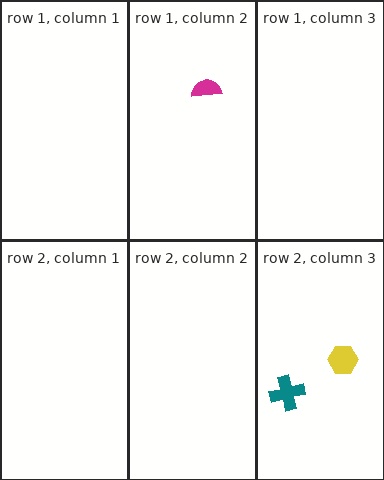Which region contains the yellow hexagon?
The row 2, column 3 region.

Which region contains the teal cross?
The row 2, column 3 region.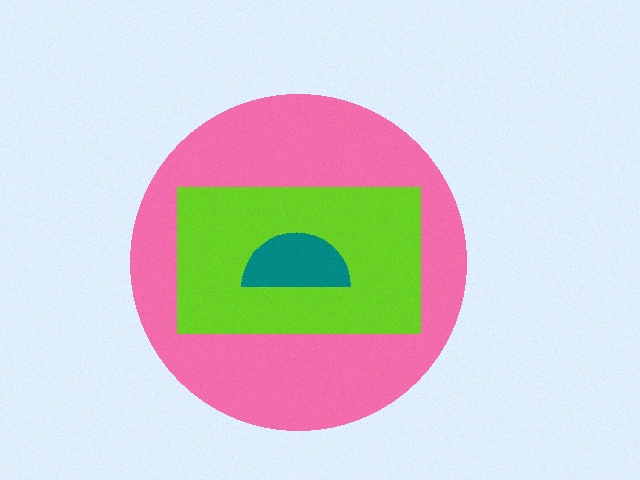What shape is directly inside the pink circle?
The lime rectangle.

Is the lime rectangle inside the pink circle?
Yes.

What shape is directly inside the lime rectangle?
The teal semicircle.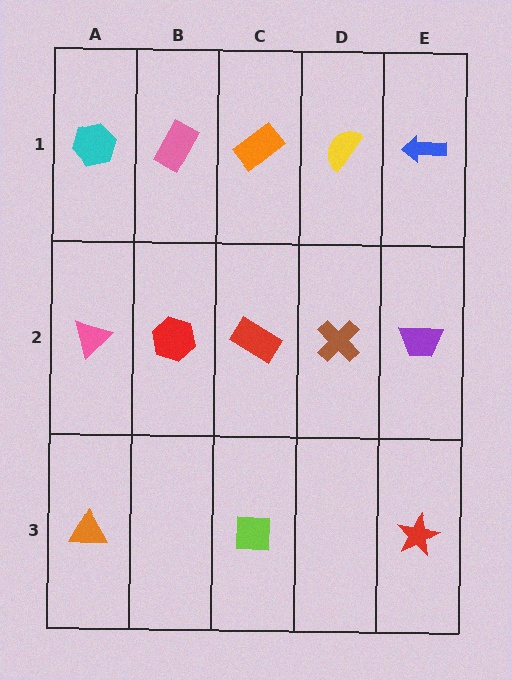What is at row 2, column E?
A purple trapezoid.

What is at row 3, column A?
An orange triangle.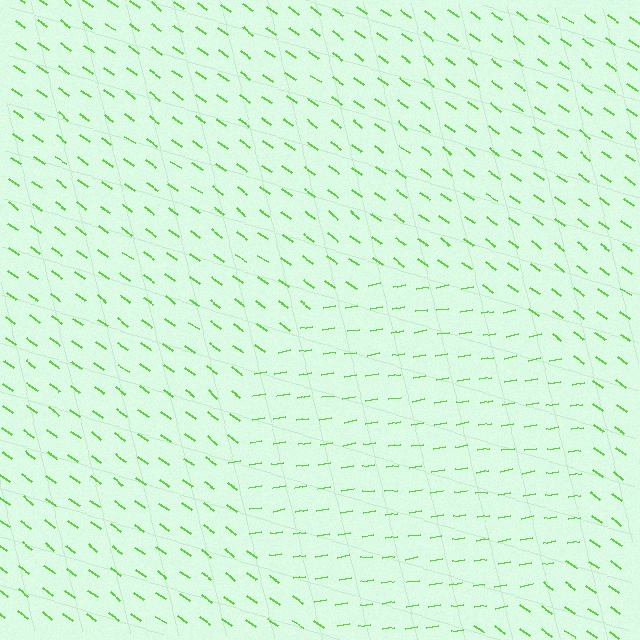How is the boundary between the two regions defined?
The boundary is defined purely by a change in line orientation (approximately 45 degrees difference). All lines are the same color and thickness.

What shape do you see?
I see a circle.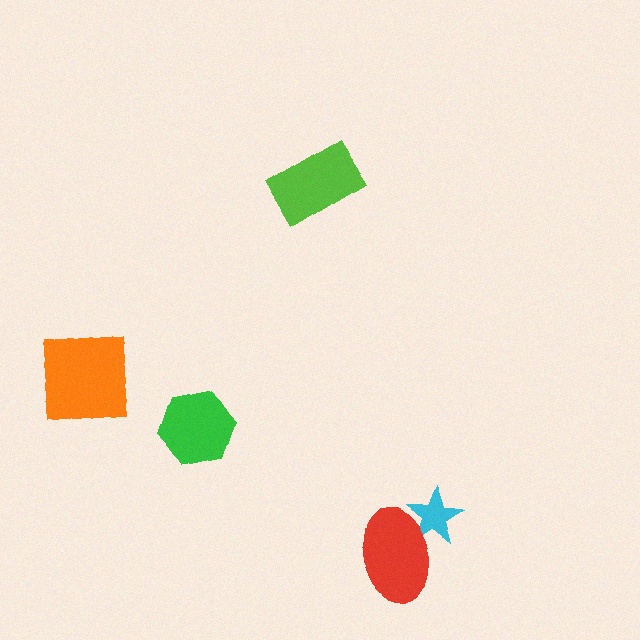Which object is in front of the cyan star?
The red ellipse is in front of the cyan star.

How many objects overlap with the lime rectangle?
0 objects overlap with the lime rectangle.